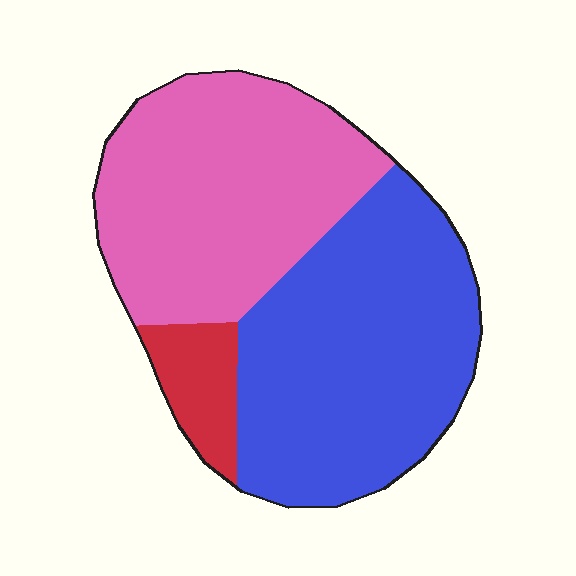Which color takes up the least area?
Red, at roughly 10%.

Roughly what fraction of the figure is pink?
Pink covers about 45% of the figure.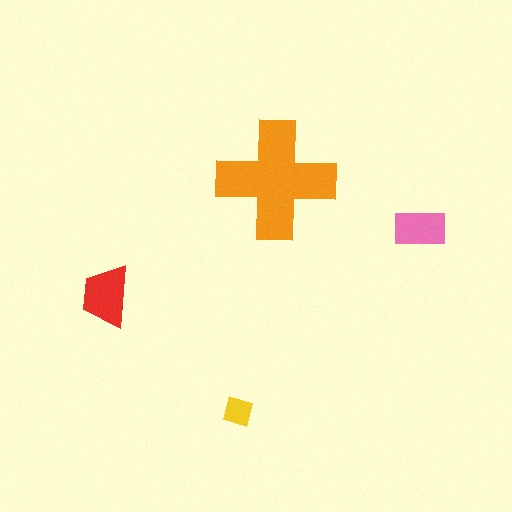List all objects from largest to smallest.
The orange cross, the red trapezoid, the pink rectangle, the yellow square.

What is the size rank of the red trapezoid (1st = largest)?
2nd.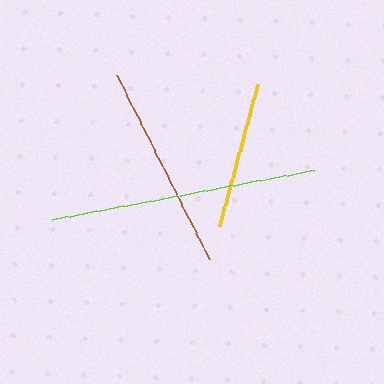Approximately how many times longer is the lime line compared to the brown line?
The lime line is approximately 1.3 times the length of the brown line.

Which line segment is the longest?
The lime line is the longest at approximately 267 pixels.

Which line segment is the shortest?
The yellow line is the shortest at approximately 147 pixels.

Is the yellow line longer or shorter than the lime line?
The lime line is longer than the yellow line.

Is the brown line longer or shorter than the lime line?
The lime line is longer than the brown line.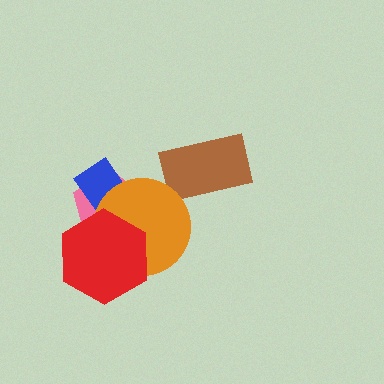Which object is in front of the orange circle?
The red hexagon is in front of the orange circle.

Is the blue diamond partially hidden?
Yes, it is partially covered by another shape.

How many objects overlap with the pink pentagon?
3 objects overlap with the pink pentagon.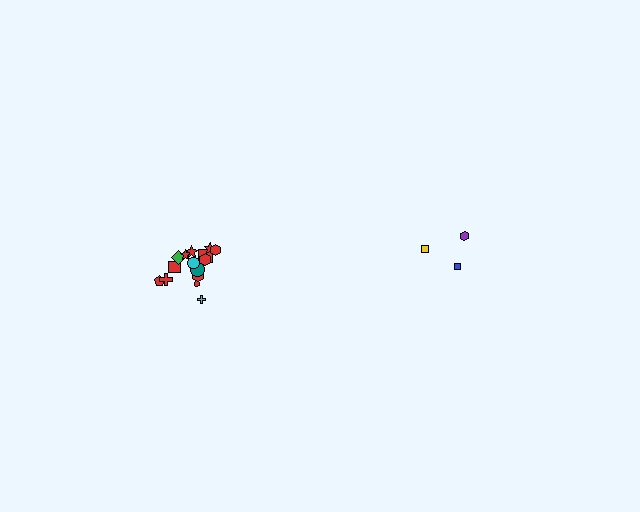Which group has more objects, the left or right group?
The left group.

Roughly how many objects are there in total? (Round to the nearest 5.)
Roughly 20 objects in total.